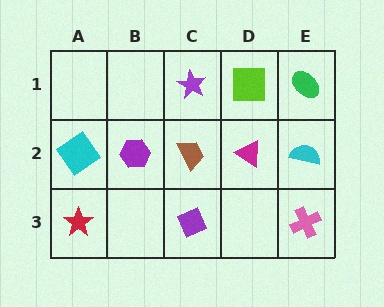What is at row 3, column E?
A pink cross.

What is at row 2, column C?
A brown trapezoid.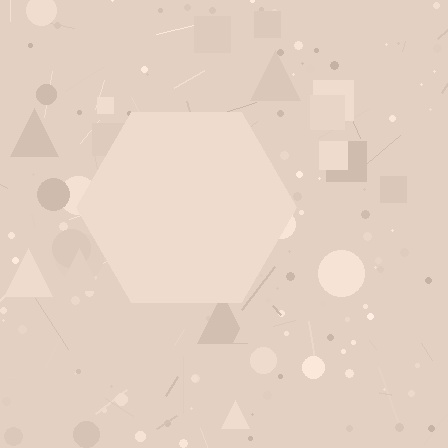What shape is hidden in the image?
A hexagon is hidden in the image.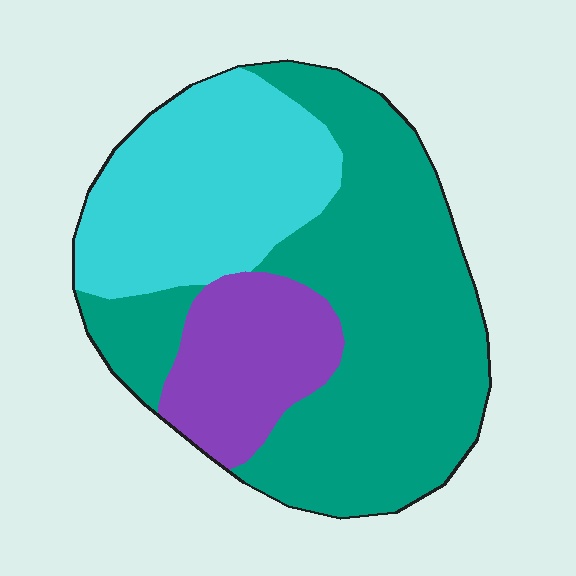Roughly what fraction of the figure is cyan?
Cyan covers roughly 30% of the figure.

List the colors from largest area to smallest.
From largest to smallest: teal, cyan, purple.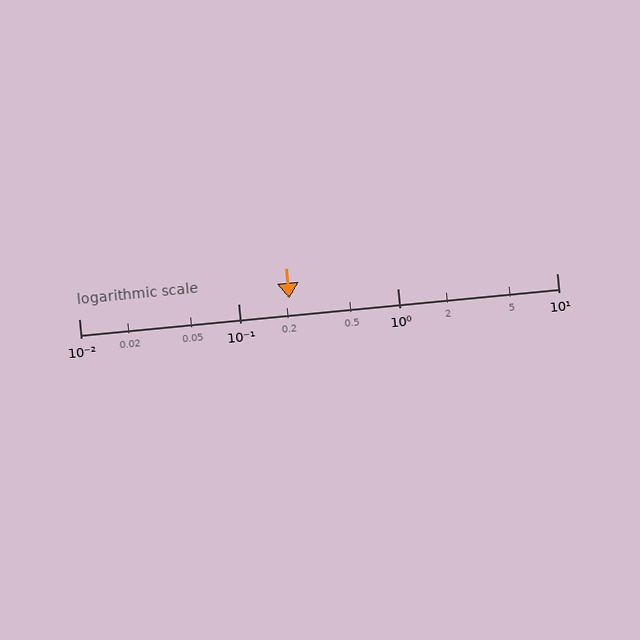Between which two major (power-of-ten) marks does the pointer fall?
The pointer is between 0.1 and 1.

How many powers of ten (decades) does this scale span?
The scale spans 3 decades, from 0.01 to 10.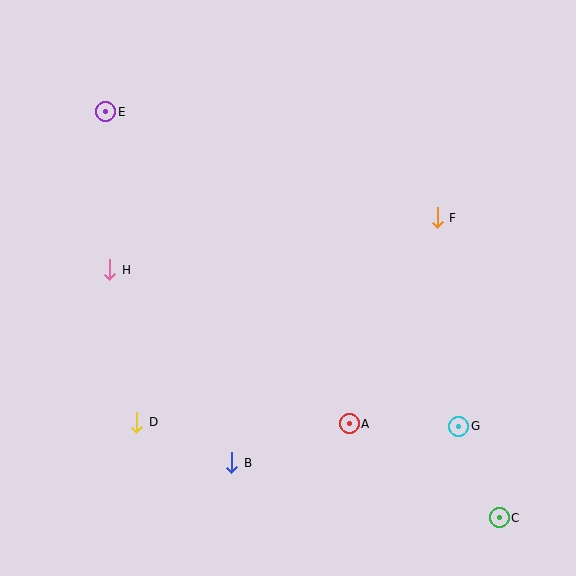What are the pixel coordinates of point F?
Point F is at (437, 218).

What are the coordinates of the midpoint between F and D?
The midpoint between F and D is at (287, 320).